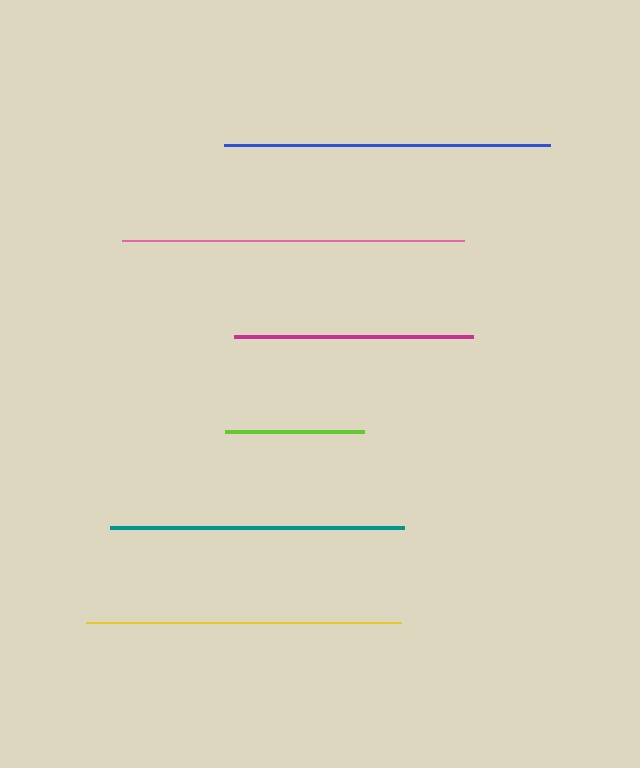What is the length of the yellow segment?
The yellow segment is approximately 315 pixels long.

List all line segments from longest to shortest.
From longest to shortest: pink, blue, yellow, teal, magenta, lime.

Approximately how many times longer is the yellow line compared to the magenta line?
The yellow line is approximately 1.3 times the length of the magenta line.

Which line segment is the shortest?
The lime line is the shortest at approximately 139 pixels.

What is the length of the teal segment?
The teal segment is approximately 295 pixels long.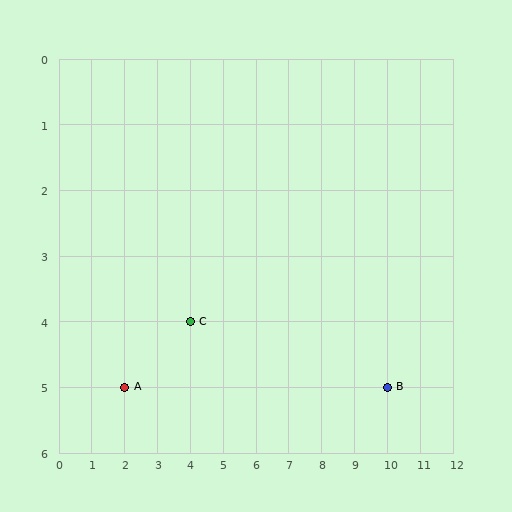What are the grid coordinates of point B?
Point B is at grid coordinates (10, 5).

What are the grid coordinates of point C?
Point C is at grid coordinates (4, 4).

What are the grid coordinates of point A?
Point A is at grid coordinates (2, 5).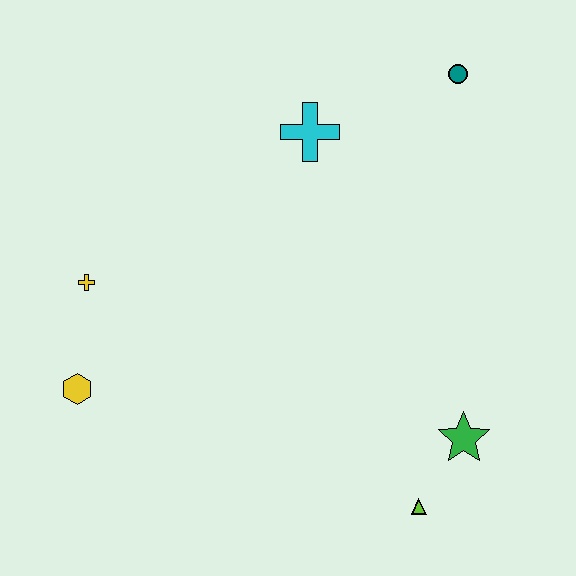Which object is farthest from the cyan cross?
The lime triangle is farthest from the cyan cross.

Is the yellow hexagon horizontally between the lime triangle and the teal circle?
No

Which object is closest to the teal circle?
The cyan cross is closest to the teal circle.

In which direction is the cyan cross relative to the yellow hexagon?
The cyan cross is above the yellow hexagon.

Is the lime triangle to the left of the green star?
Yes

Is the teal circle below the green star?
No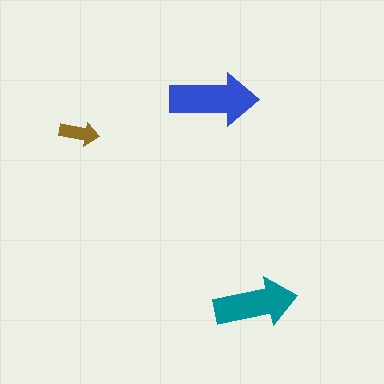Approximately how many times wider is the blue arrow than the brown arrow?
About 2 times wider.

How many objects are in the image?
There are 3 objects in the image.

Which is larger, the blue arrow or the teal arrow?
The blue one.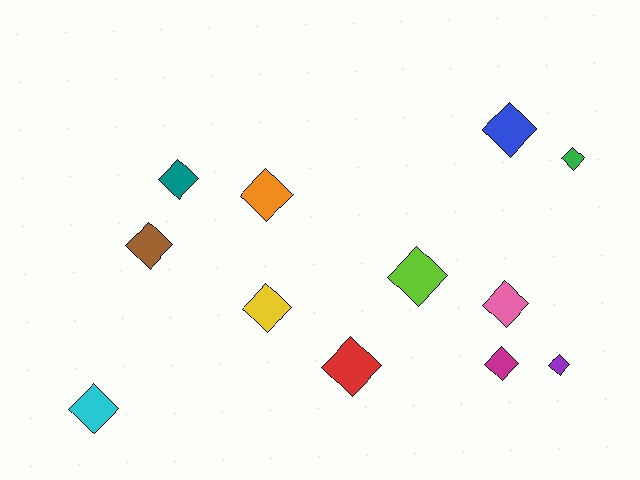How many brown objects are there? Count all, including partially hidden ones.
There is 1 brown object.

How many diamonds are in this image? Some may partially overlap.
There are 12 diamonds.